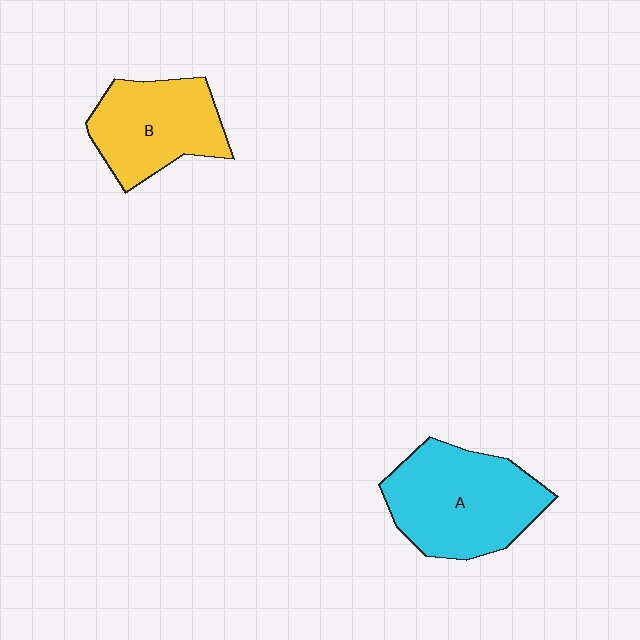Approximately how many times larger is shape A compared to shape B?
Approximately 1.3 times.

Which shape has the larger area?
Shape A (cyan).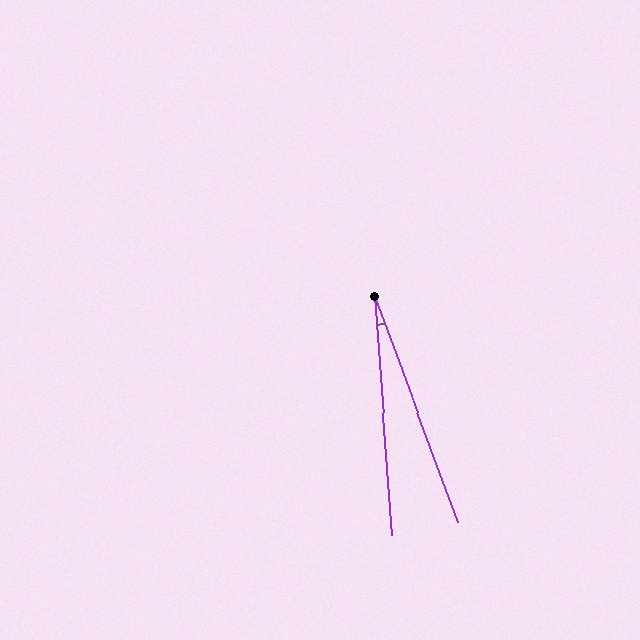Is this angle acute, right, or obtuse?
It is acute.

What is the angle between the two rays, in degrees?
Approximately 16 degrees.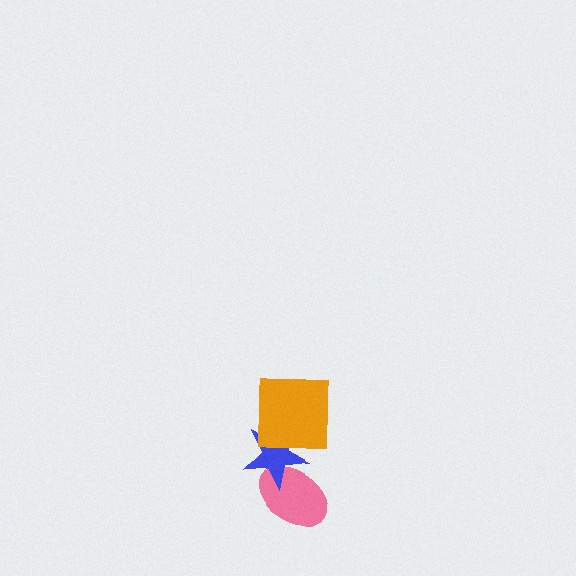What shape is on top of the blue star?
The orange square is on top of the blue star.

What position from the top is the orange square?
The orange square is 1st from the top.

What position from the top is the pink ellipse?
The pink ellipse is 3rd from the top.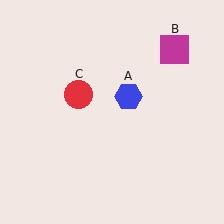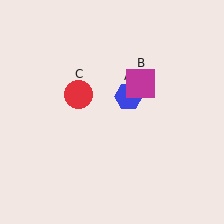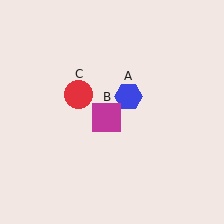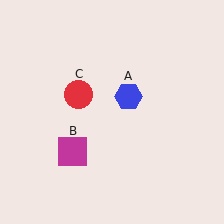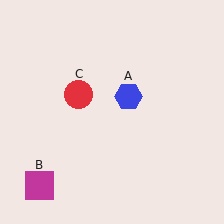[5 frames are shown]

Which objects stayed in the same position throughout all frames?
Blue hexagon (object A) and red circle (object C) remained stationary.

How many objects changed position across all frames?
1 object changed position: magenta square (object B).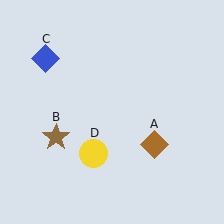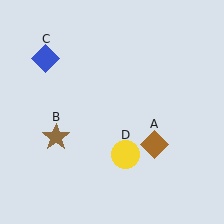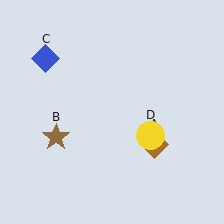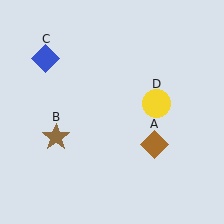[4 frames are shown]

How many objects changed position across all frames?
1 object changed position: yellow circle (object D).